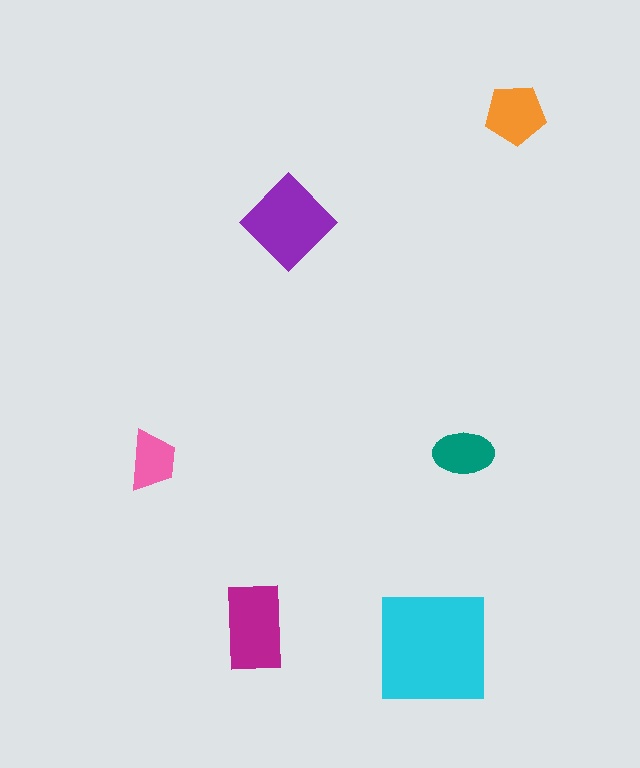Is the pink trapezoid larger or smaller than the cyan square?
Smaller.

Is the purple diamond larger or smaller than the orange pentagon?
Larger.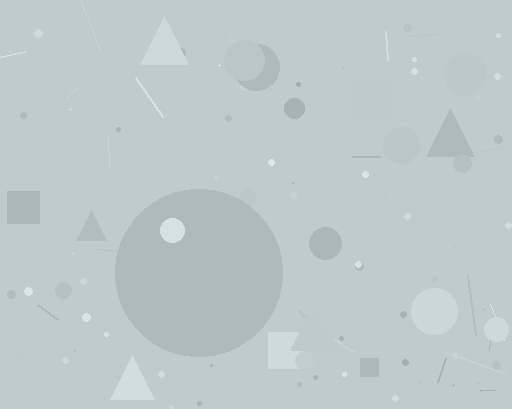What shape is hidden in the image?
A circle is hidden in the image.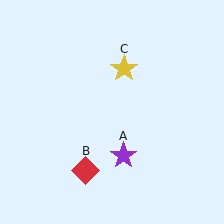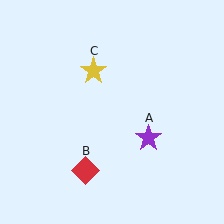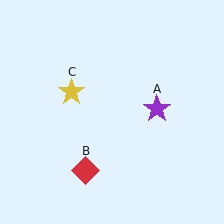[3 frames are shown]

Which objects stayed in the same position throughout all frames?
Red diamond (object B) remained stationary.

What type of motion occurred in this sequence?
The purple star (object A), yellow star (object C) rotated counterclockwise around the center of the scene.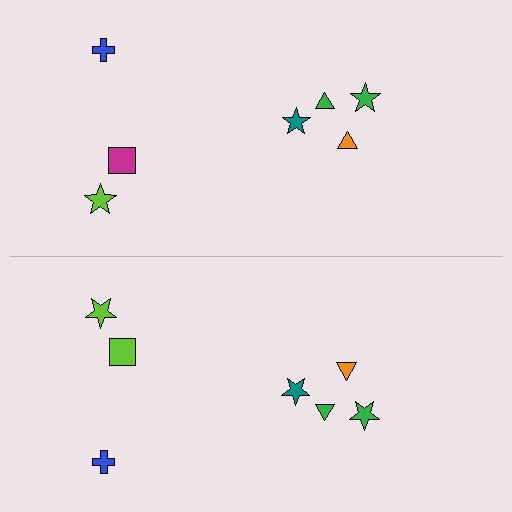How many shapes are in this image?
There are 14 shapes in this image.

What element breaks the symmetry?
The lime square on the bottom side breaks the symmetry — its mirror counterpart is magenta.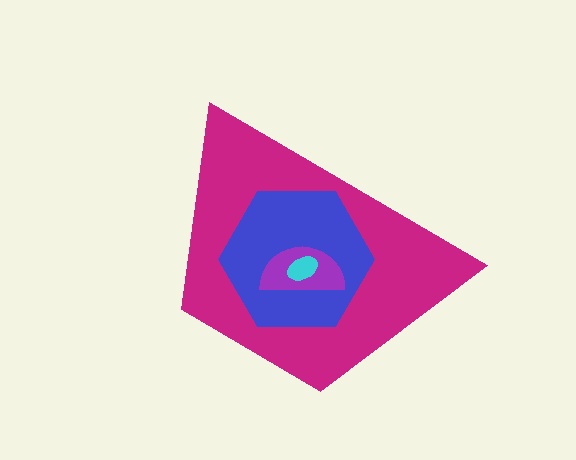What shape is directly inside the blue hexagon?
The purple semicircle.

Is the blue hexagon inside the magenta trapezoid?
Yes.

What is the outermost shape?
The magenta trapezoid.